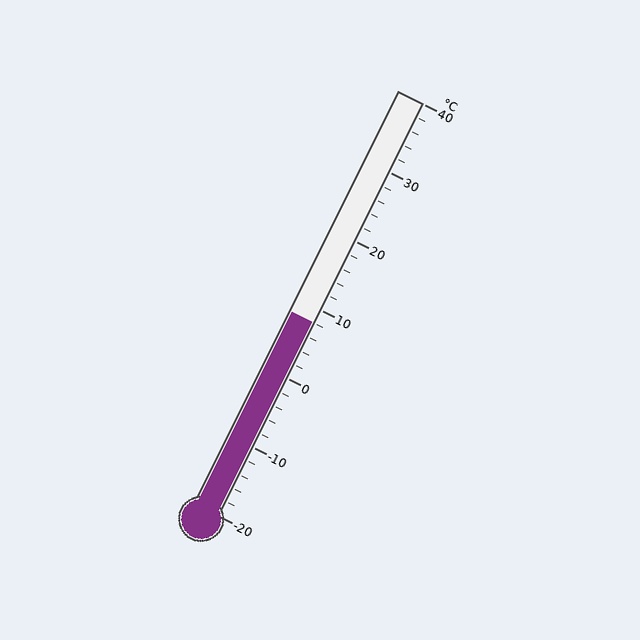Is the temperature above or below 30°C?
The temperature is below 30°C.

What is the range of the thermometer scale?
The thermometer scale ranges from -20°C to 40°C.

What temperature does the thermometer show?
The thermometer shows approximately 8°C.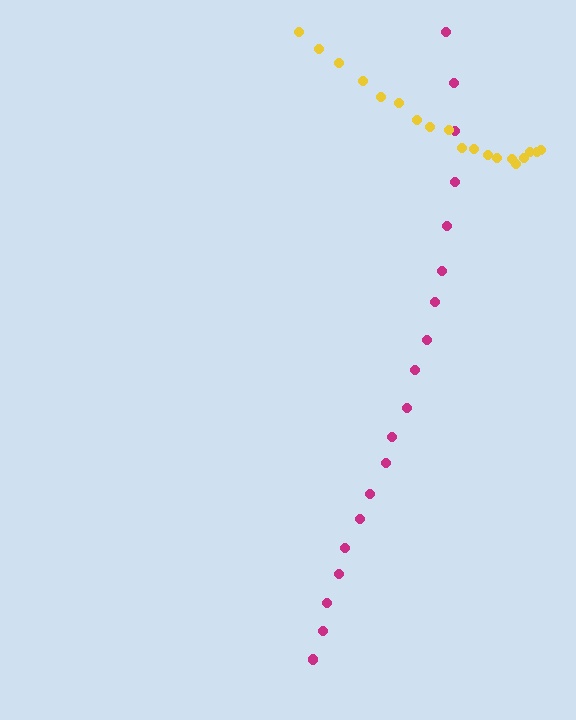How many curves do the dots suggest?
There are 2 distinct paths.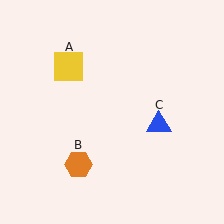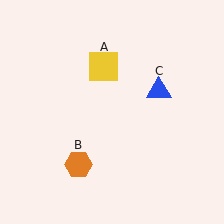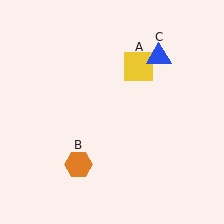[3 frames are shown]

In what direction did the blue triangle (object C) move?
The blue triangle (object C) moved up.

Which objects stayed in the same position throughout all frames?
Orange hexagon (object B) remained stationary.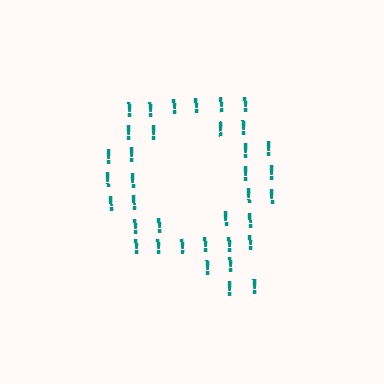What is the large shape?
The large shape is the letter Q.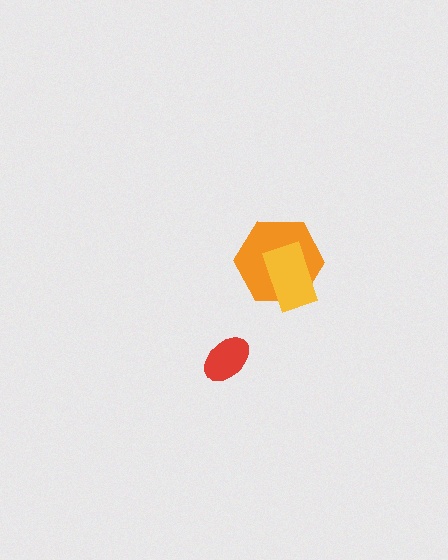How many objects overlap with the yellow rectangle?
1 object overlaps with the yellow rectangle.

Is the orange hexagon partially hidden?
Yes, it is partially covered by another shape.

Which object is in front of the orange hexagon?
The yellow rectangle is in front of the orange hexagon.